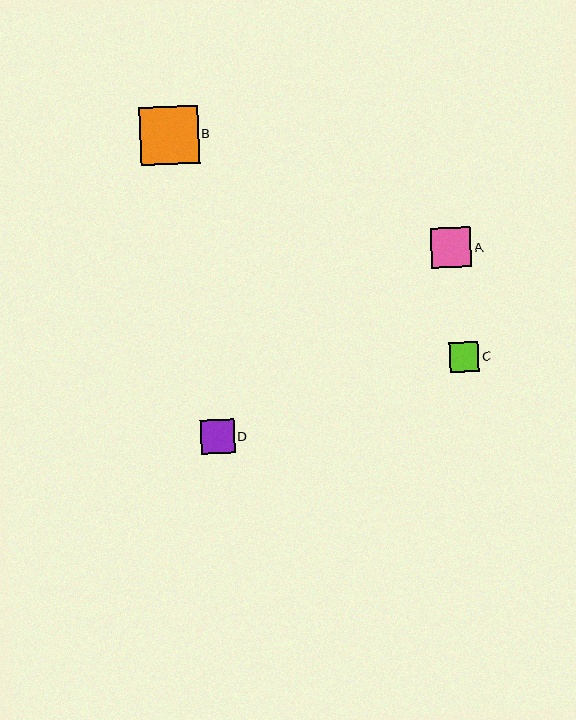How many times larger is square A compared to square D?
Square A is approximately 1.2 times the size of square D.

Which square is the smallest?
Square C is the smallest with a size of approximately 30 pixels.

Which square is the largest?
Square B is the largest with a size of approximately 59 pixels.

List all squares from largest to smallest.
From largest to smallest: B, A, D, C.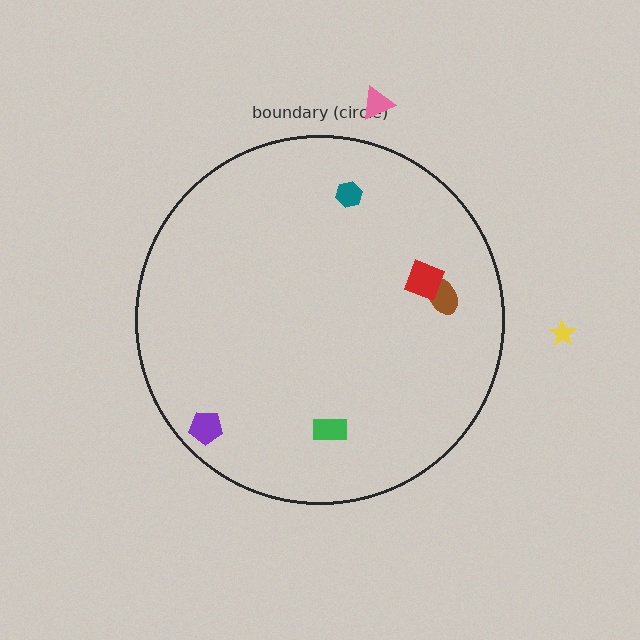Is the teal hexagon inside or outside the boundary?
Inside.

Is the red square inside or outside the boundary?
Inside.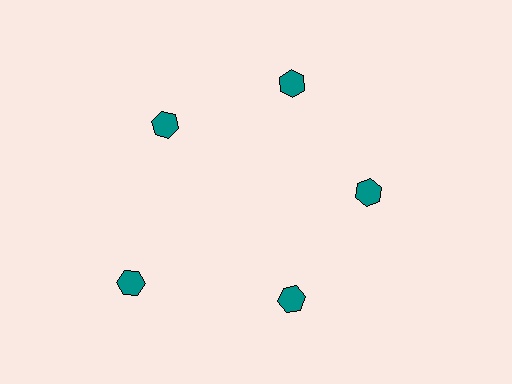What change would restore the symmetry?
The symmetry would be restored by moving it inward, back onto the ring so that all 5 hexagons sit at equal angles and equal distance from the center.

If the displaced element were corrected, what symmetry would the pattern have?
It would have 5-fold rotational symmetry — the pattern would map onto itself every 72 degrees.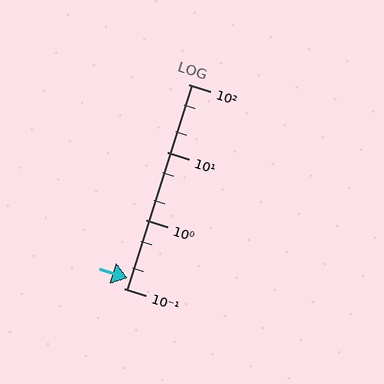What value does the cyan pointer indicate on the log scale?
The pointer indicates approximately 0.14.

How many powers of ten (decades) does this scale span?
The scale spans 3 decades, from 0.1 to 100.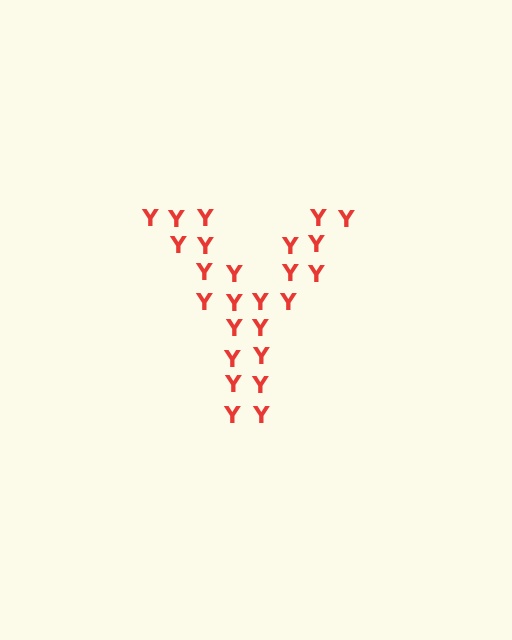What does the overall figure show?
The overall figure shows the letter Y.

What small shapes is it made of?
It is made of small letter Y's.